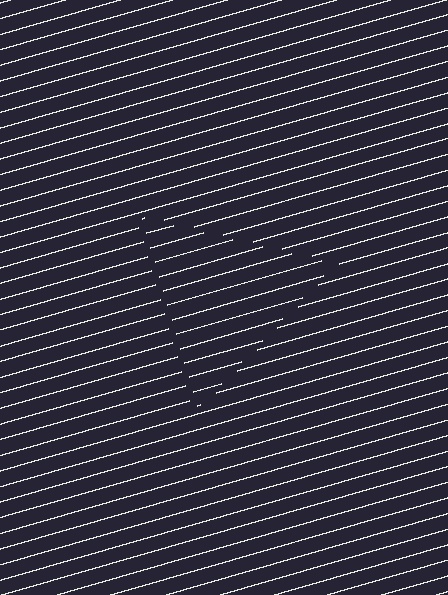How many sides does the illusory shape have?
3 sides — the line-ends trace a triangle.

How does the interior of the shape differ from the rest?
The interior of the shape contains the same grating, shifted by half a period — the contour is defined by the phase discontinuity where line-ends from the inner and outer gratings abut.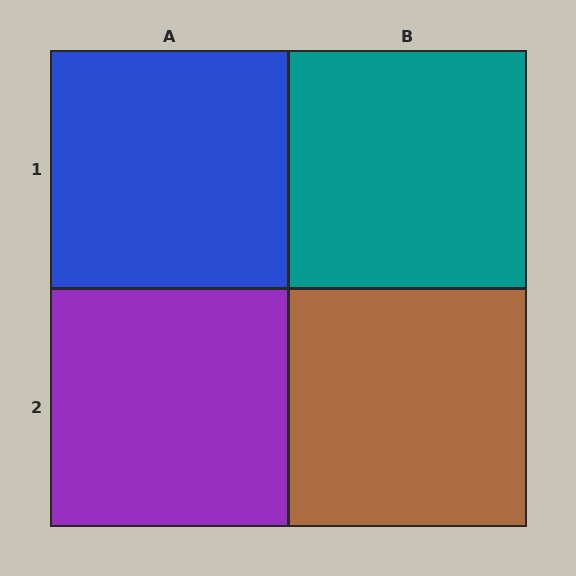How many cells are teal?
1 cell is teal.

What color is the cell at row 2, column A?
Purple.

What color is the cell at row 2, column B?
Brown.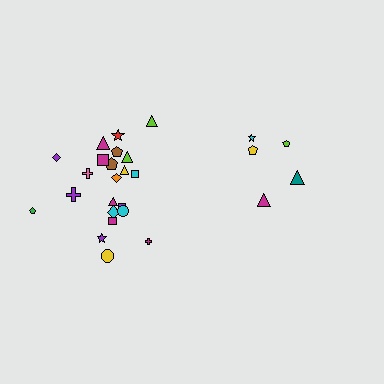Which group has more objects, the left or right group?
The left group.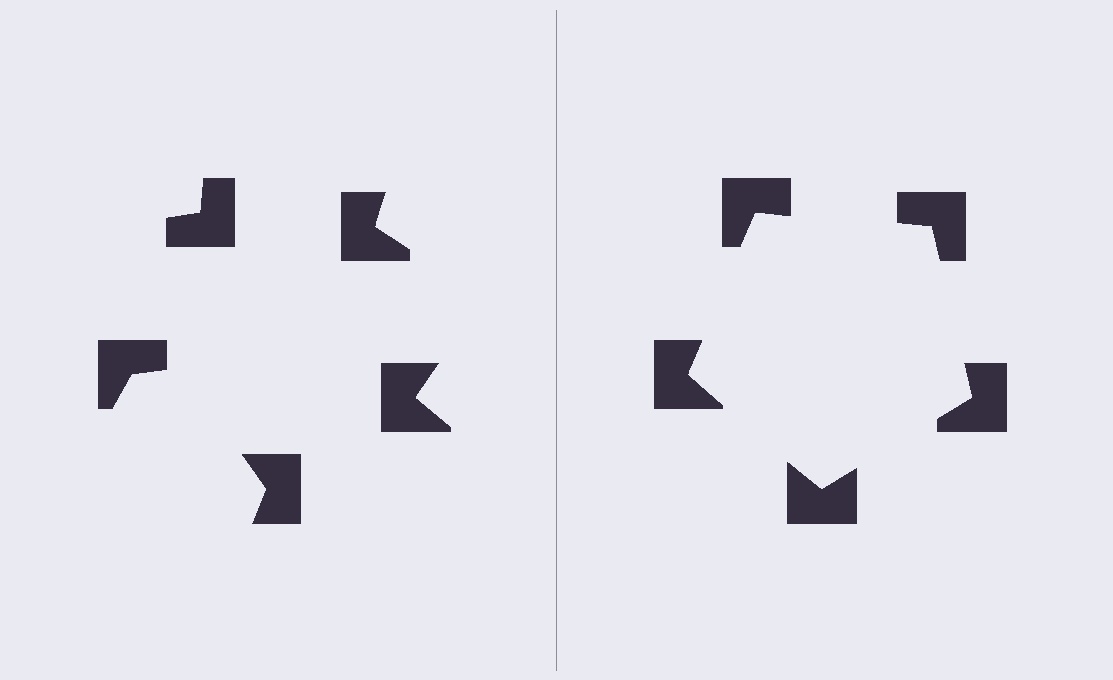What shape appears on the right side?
An illusory pentagon.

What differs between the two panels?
The notched squares are positioned identically on both sides; only the wedge orientations differ. On the right they align to a pentagon; on the left they are misaligned.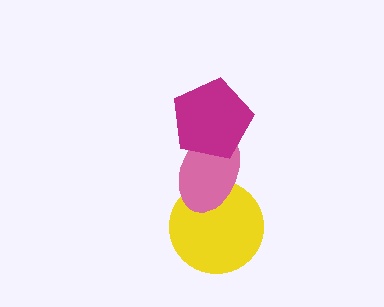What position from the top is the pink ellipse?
The pink ellipse is 2nd from the top.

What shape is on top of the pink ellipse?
The magenta pentagon is on top of the pink ellipse.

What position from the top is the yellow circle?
The yellow circle is 3rd from the top.